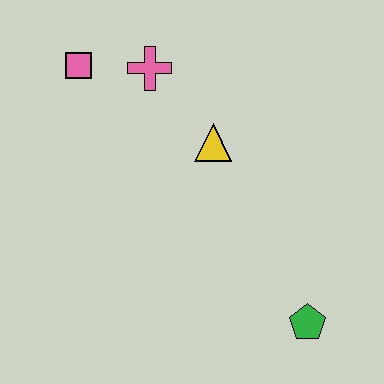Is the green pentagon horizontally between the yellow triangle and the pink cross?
No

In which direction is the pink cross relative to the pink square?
The pink cross is to the right of the pink square.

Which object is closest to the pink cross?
The pink square is closest to the pink cross.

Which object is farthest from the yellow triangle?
The green pentagon is farthest from the yellow triangle.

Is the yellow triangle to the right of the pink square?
Yes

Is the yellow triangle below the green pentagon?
No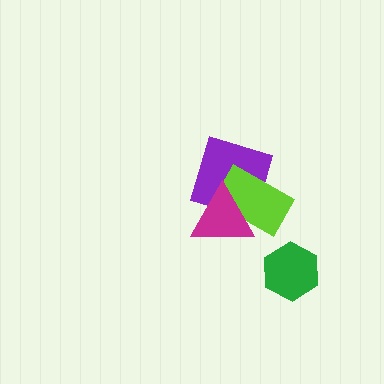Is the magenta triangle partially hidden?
No, no other shape covers it.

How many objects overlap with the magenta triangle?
2 objects overlap with the magenta triangle.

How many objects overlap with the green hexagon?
0 objects overlap with the green hexagon.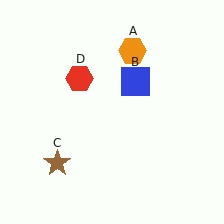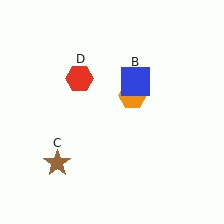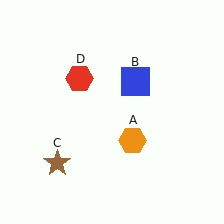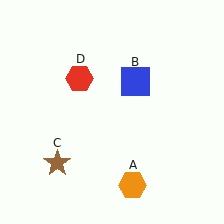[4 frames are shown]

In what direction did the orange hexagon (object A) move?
The orange hexagon (object A) moved down.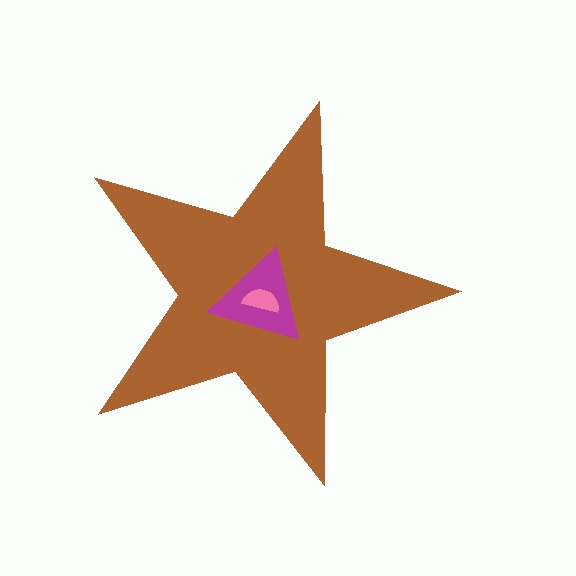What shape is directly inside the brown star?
The magenta triangle.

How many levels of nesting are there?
3.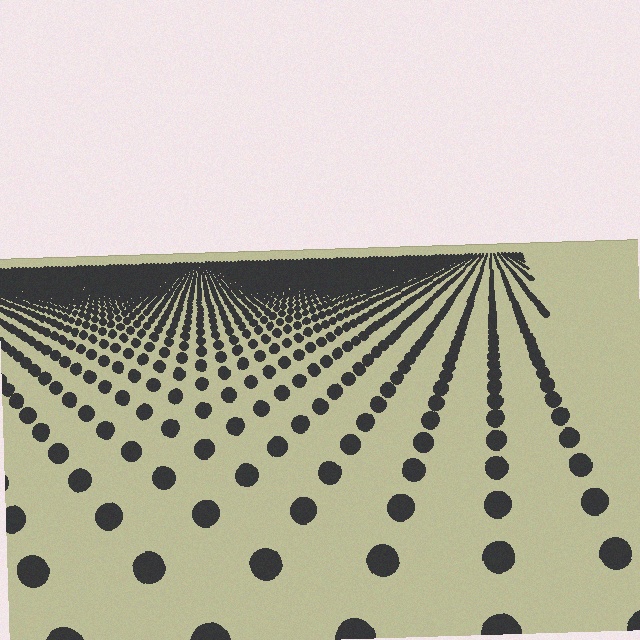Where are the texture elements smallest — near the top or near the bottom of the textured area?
Near the top.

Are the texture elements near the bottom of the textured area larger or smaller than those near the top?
Larger. Near the bottom, elements are closer to the viewer and appear at a bigger on-screen size.